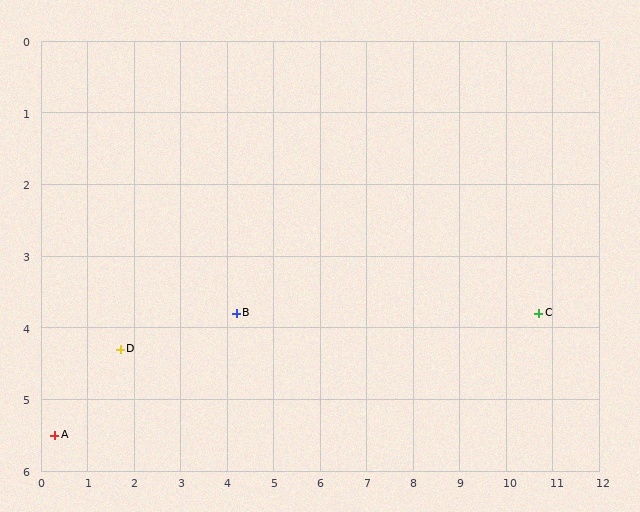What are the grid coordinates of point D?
Point D is at approximately (1.7, 4.3).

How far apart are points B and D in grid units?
Points B and D are about 2.5 grid units apart.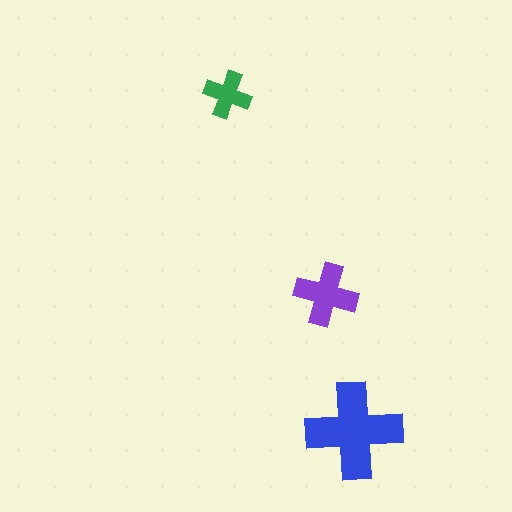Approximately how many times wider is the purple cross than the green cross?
About 1.5 times wider.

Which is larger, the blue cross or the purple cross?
The blue one.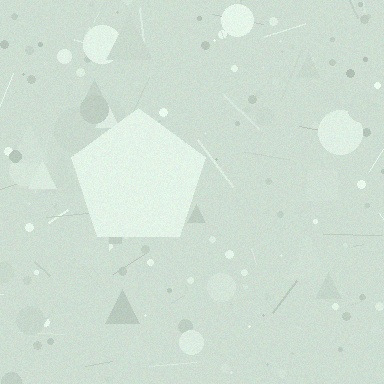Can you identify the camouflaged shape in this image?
The camouflaged shape is a pentagon.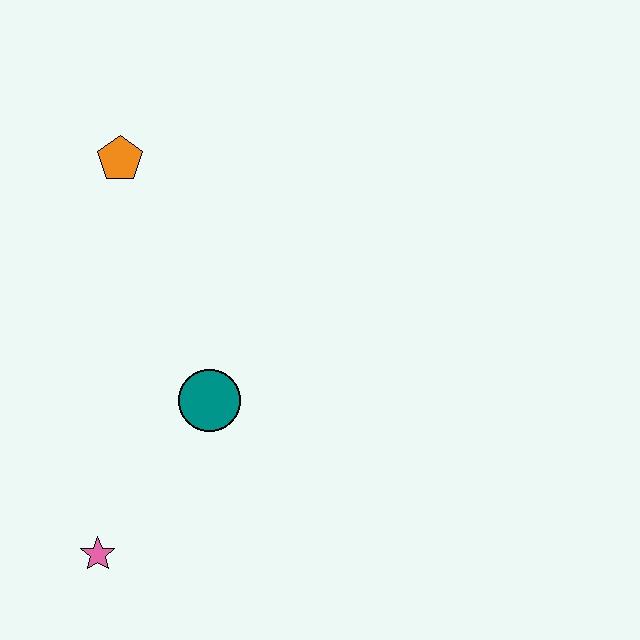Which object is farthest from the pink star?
The orange pentagon is farthest from the pink star.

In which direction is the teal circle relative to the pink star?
The teal circle is above the pink star.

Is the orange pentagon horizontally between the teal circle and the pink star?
Yes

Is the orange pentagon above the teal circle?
Yes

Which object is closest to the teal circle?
The pink star is closest to the teal circle.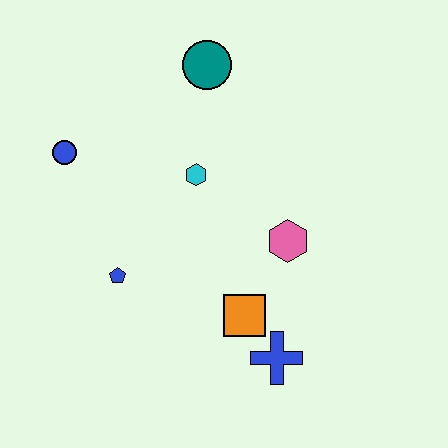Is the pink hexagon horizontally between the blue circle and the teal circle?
No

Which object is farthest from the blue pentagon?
The teal circle is farthest from the blue pentagon.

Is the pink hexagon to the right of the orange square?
Yes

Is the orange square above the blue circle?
No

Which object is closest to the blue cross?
The orange square is closest to the blue cross.